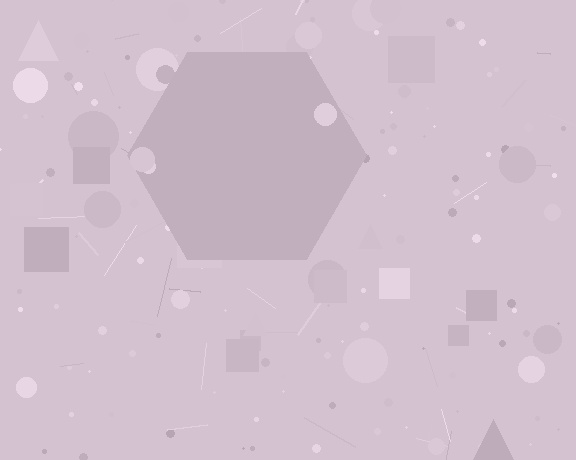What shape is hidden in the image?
A hexagon is hidden in the image.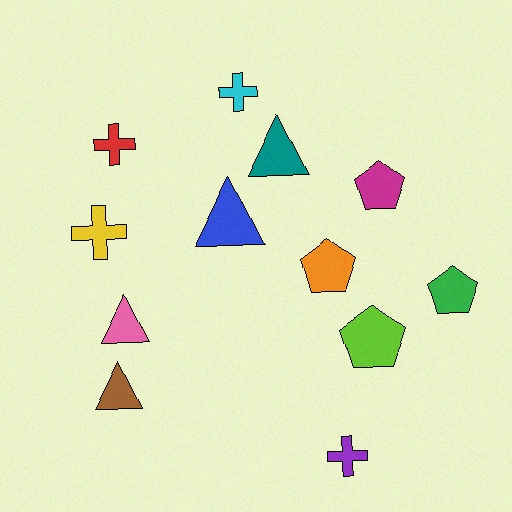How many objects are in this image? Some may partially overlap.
There are 12 objects.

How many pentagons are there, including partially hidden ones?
There are 4 pentagons.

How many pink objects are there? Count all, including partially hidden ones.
There is 1 pink object.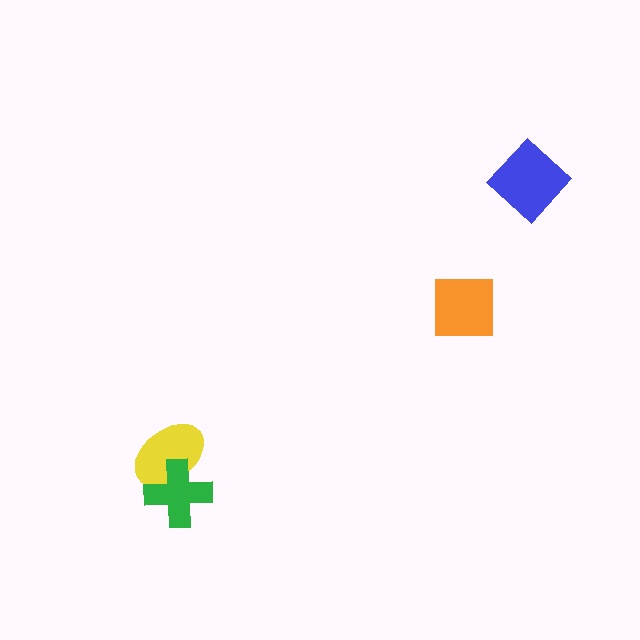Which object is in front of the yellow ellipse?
The green cross is in front of the yellow ellipse.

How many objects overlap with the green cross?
1 object overlaps with the green cross.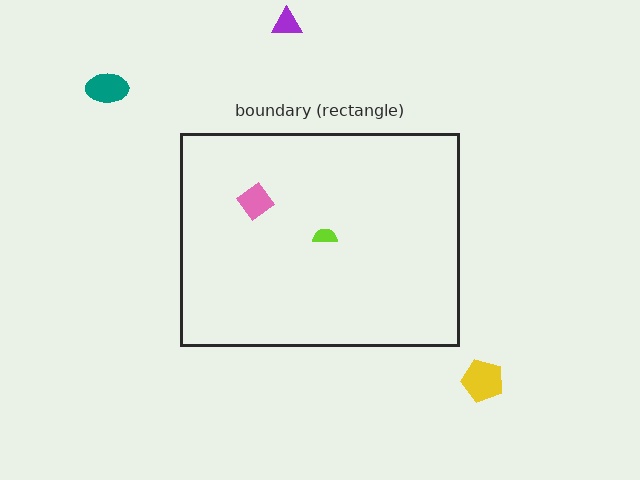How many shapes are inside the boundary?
2 inside, 3 outside.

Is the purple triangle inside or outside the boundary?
Outside.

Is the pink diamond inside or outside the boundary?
Inside.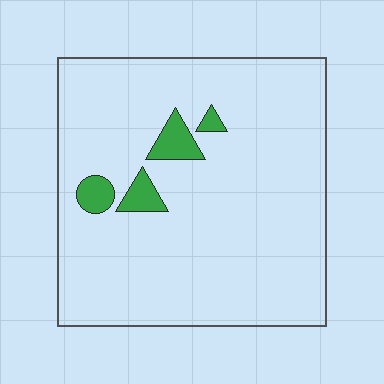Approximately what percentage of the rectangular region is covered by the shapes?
Approximately 5%.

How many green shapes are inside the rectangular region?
4.